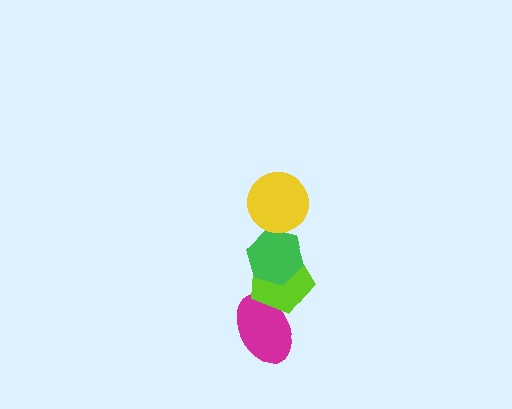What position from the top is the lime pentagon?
The lime pentagon is 3rd from the top.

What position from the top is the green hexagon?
The green hexagon is 2nd from the top.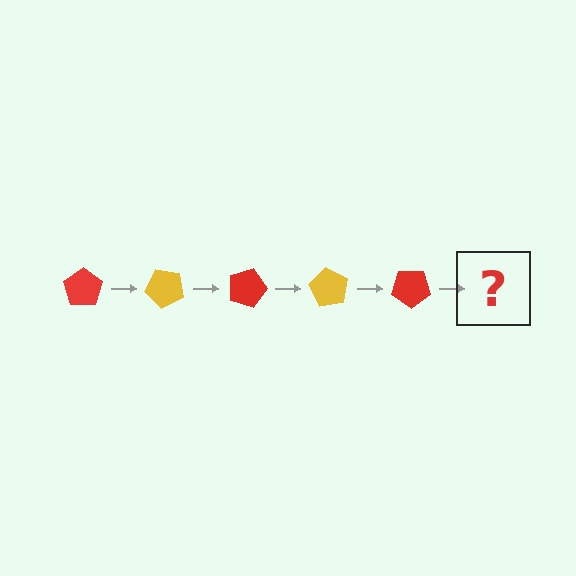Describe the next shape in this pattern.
It should be a yellow pentagon, rotated 225 degrees from the start.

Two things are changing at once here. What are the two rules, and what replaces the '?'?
The two rules are that it rotates 45 degrees each step and the color cycles through red and yellow. The '?' should be a yellow pentagon, rotated 225 degrees from the start.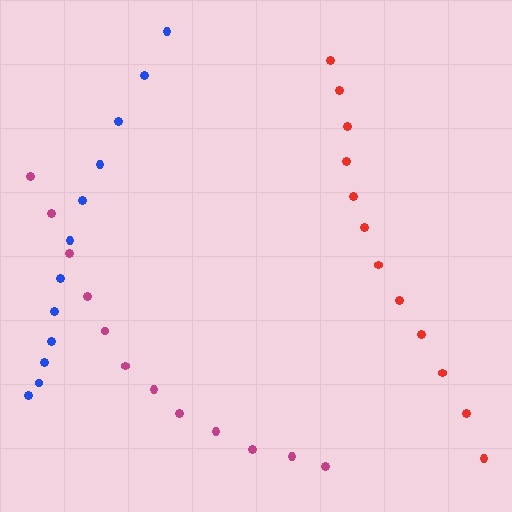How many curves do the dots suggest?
There are 3 distinct paths.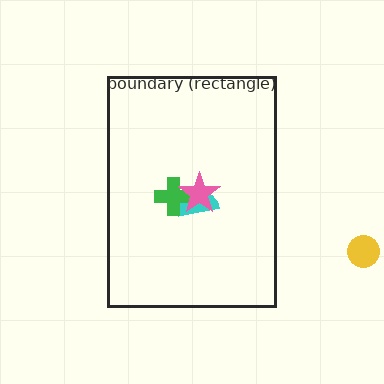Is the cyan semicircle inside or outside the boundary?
Inside.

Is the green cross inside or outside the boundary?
Inside.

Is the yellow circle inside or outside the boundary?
Outside.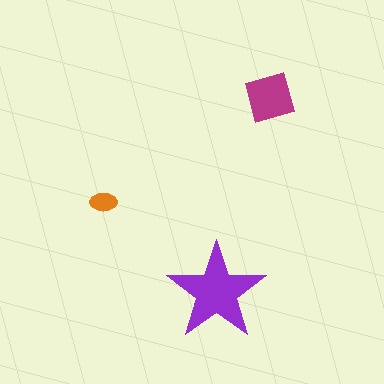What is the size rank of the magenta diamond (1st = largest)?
2nd.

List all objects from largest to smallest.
The purple star, the magenta diamond, the orange ellipse.